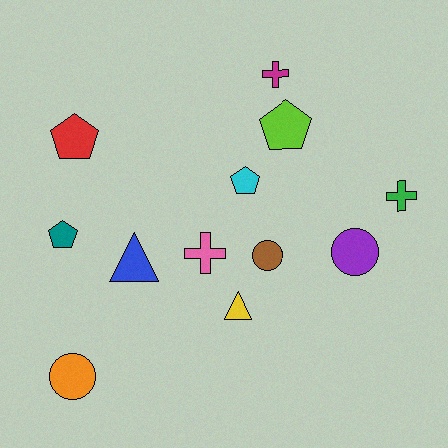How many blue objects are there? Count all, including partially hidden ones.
There is 1 blue object.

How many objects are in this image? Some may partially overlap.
There are 12 objects.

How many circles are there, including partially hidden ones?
There are 3 circles.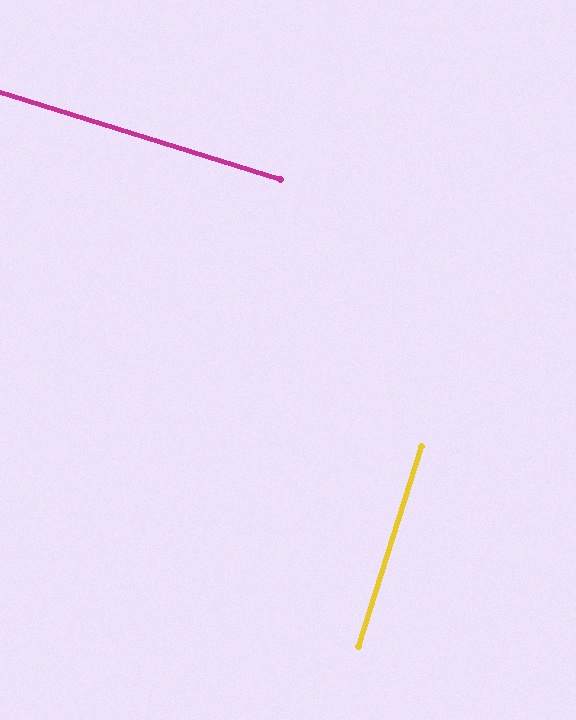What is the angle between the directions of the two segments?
Approximately 90 degrees.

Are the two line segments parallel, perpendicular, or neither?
Perpendicular — they meet at approximately 90°.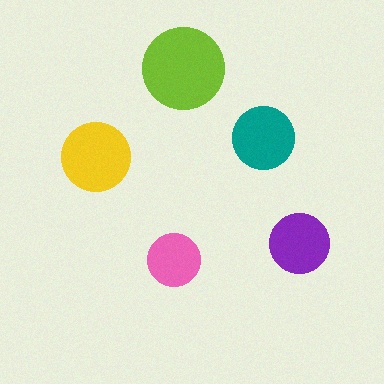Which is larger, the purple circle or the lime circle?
The lime one.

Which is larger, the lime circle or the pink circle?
The lime one.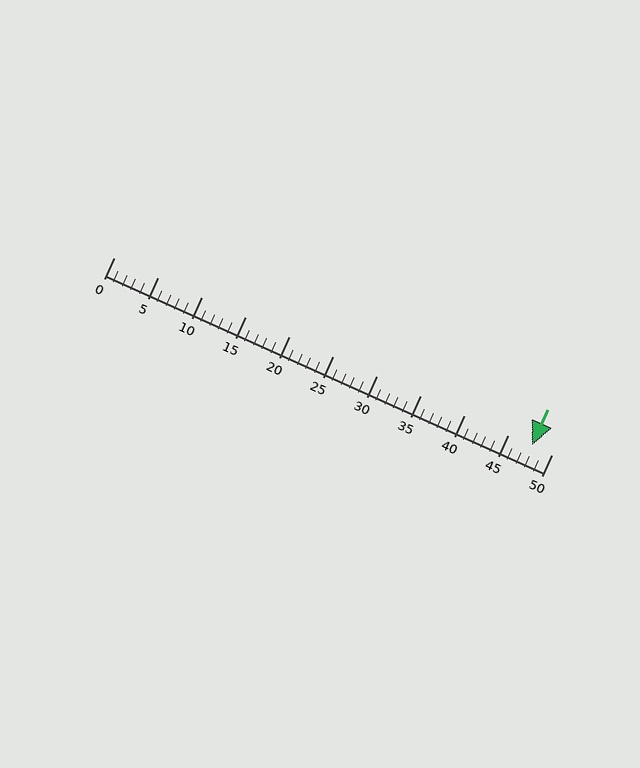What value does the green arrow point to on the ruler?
The green arrow points to approximately 48.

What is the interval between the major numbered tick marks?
The major tick marks are spaced 5 units apart.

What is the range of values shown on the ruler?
The ruler shows values from 0 to 50.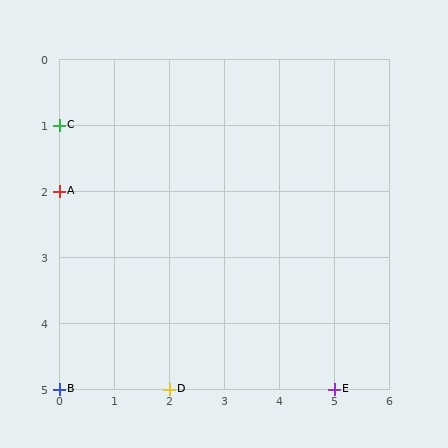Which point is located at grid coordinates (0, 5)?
Point B is at (0, 5).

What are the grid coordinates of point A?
Point A is at grid coordinates (0, 2).